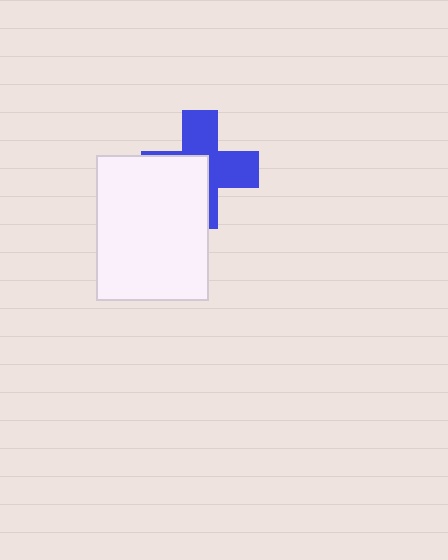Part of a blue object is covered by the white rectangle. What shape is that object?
It is a cross.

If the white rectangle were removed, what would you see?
You would see the complete blue cross.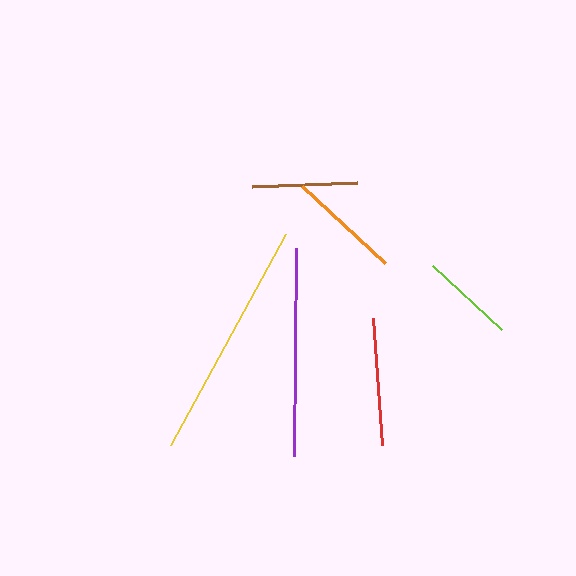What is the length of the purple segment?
The purple segment is approximately 208 pixels long.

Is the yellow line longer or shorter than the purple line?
The yellow line is longer than the purple line.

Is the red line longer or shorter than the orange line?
The red line is longer than the orange line.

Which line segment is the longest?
The yellow line is the longest at approximately 240 pixels.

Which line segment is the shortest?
The lime line is the shortest at approximately 94 pixels.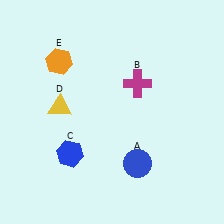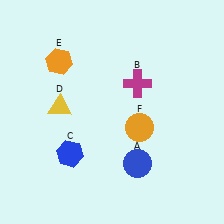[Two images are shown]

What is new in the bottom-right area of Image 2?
An orange circle (F) was added in the bottom-right area of Image 2.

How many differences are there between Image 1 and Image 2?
There is 1 difference between the two images.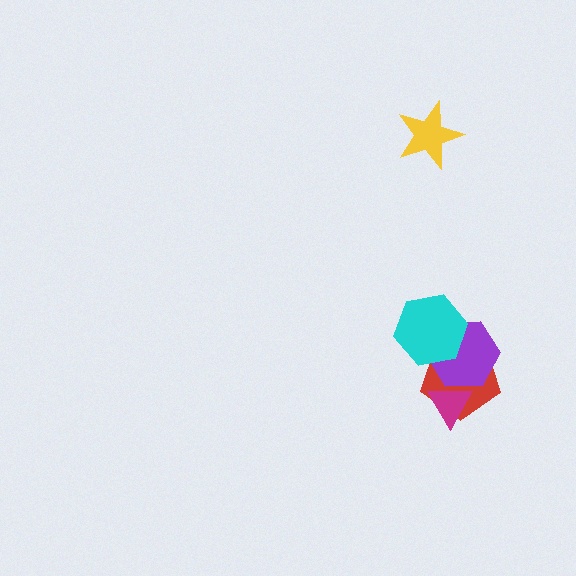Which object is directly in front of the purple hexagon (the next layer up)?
The magenta triangle is directly in front of the purple hexagon.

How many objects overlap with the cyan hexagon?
2 objects overlap with the cyan hexagon.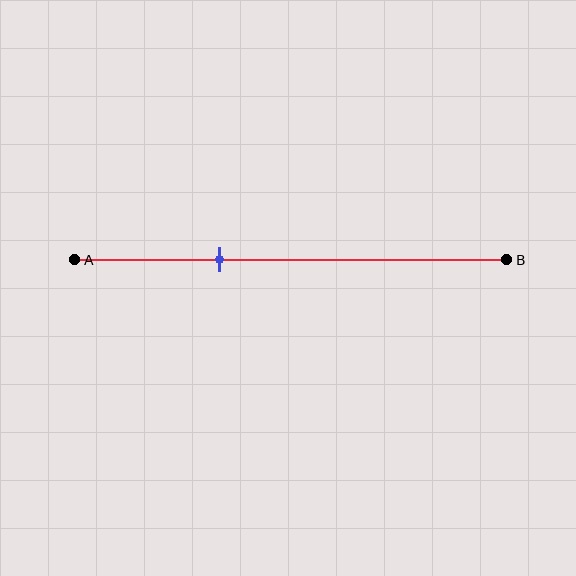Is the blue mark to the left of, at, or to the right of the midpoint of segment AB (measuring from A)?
The blue mark is to the left of the midpoint of segment AB.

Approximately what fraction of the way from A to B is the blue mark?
The blue mark is approximately 35% of the way from A to B.